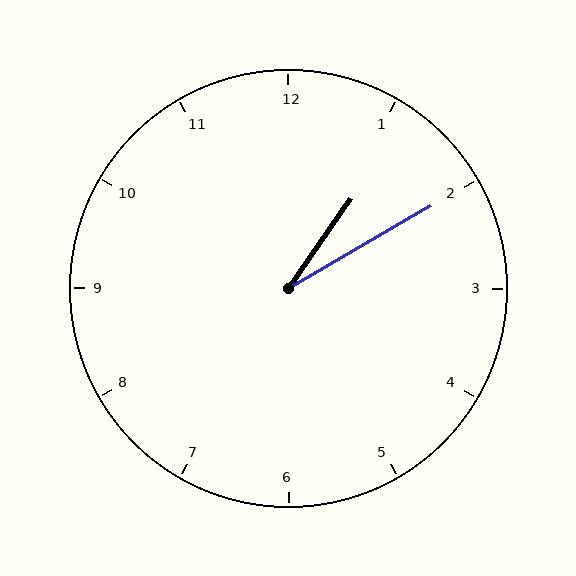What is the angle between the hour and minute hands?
Approximately 25 degrees.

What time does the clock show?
1:10.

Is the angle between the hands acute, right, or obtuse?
It is acute.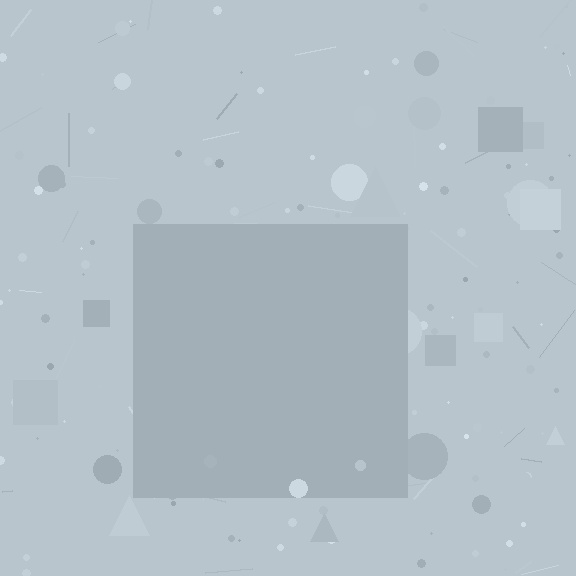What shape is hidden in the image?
A square is hidden in the image.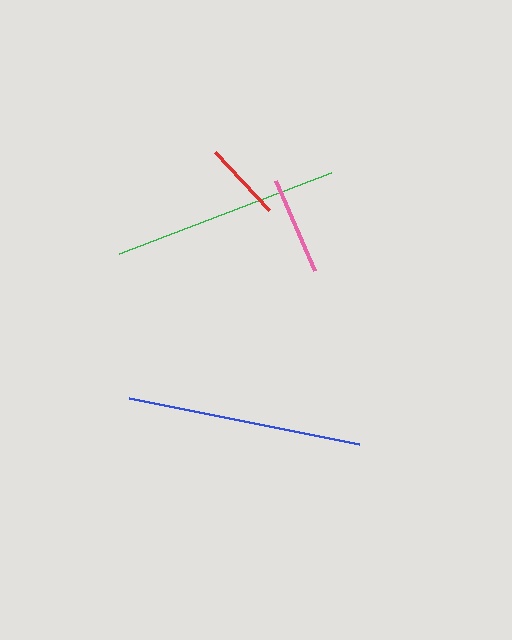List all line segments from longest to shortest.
From longest to shortest: blue, green, pink, red.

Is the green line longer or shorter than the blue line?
The blue line is longer than the green line.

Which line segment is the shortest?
The red line is the shortest at approximately 79 pixels.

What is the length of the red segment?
The red segment is approximately 79 pixels long.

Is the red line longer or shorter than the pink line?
The pink line is longer than the red line.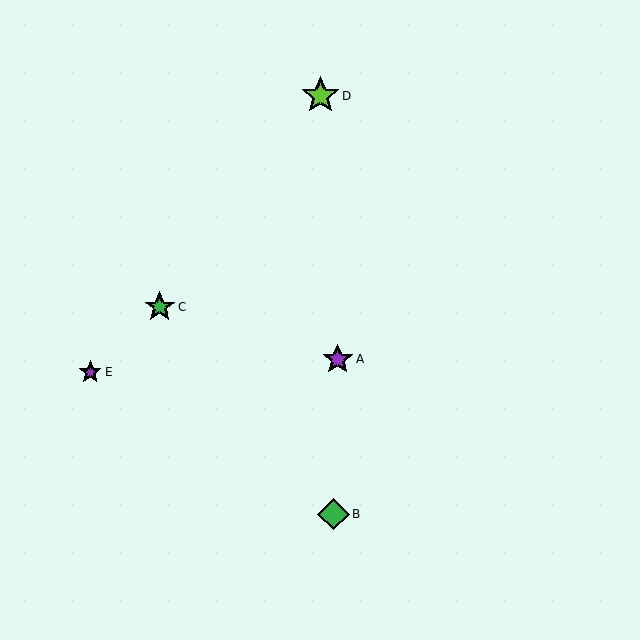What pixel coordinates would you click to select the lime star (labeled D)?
Click at (320, 96) to select the lime star D.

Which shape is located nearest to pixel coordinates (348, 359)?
The purple star (labeled A) at (338, 359) is nearest to that location.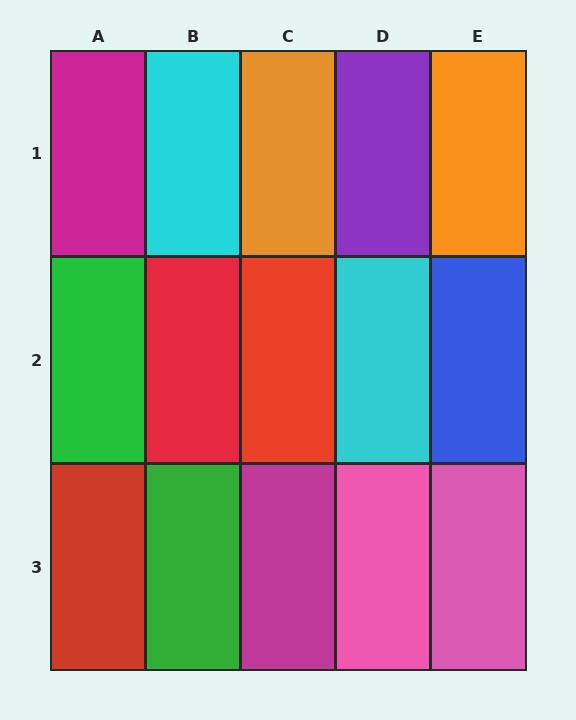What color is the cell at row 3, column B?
Green.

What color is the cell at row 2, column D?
Cyan.